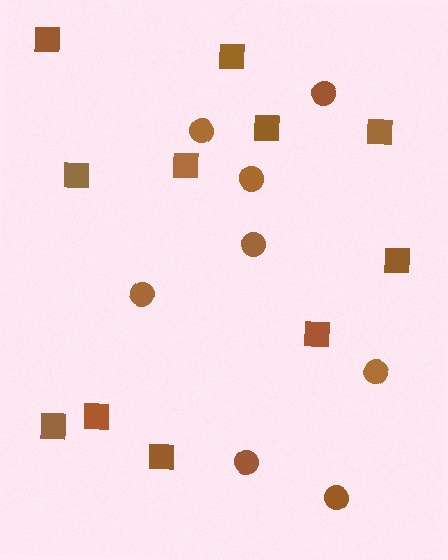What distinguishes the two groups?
There are 2 groups: one group of squares (11) and one group of circles (8).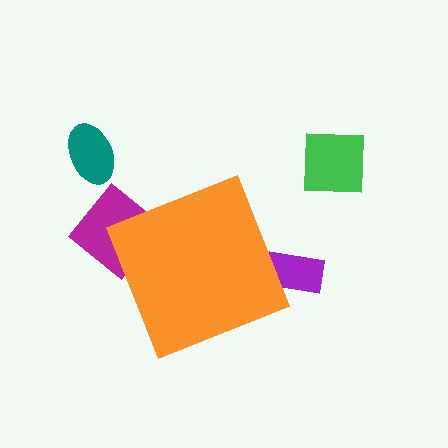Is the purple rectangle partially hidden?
Yes, the purple rectangle is partially hidden behind the orange diamond.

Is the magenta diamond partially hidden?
Yes, the magenta diamond is partially hidden behind the orange diamond.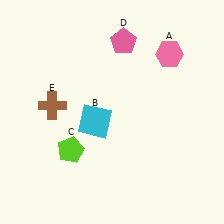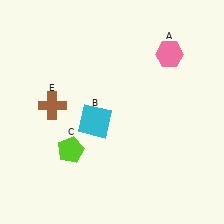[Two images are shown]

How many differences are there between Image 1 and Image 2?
There is 1 difference between the two images.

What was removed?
The pink pentagon (D) was removed in Image 2.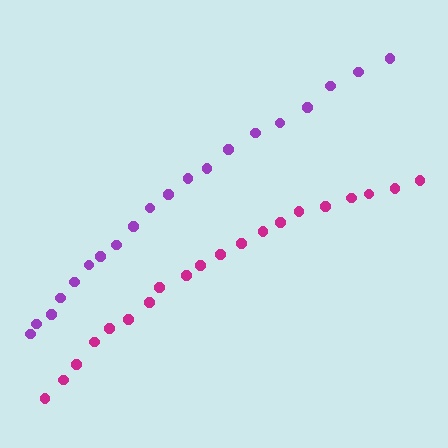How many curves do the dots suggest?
There are 2 distinct paths.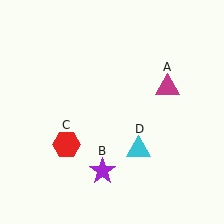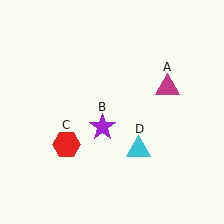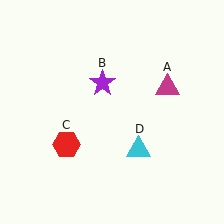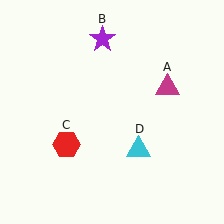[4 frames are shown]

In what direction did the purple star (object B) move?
The purple star (object B) moved up.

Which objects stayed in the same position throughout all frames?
Magenta triangle (object A) and red hexagon (object C) and cyan triangle (object D) remained stationary.